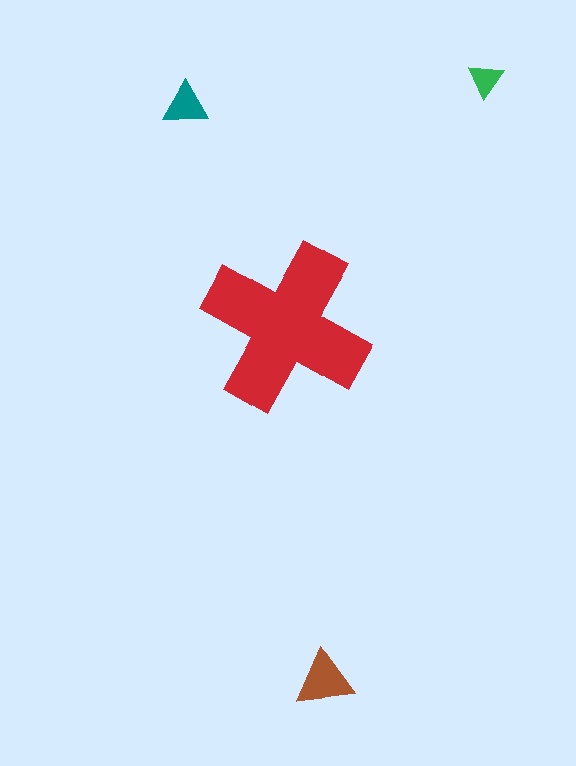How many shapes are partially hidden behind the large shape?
0 shapes are partially hidden.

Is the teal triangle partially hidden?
No, the teal triangle is fully visible.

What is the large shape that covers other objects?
A red cross.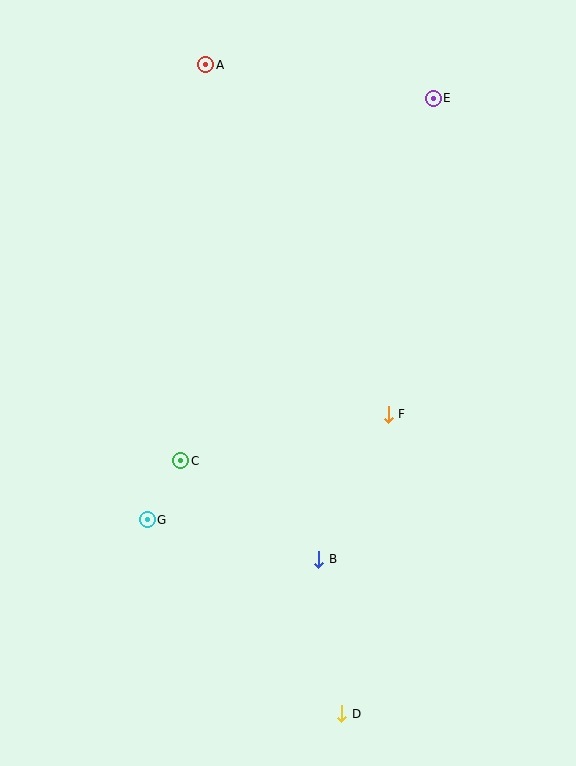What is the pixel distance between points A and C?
The distance between A and C is 397 pixels.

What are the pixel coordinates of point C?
Point C is at (181, 461).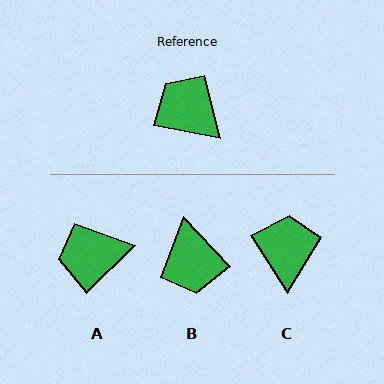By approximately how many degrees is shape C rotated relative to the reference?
Approximately 46 degrees clockwise.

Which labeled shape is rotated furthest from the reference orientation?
B, about 144 degrees away.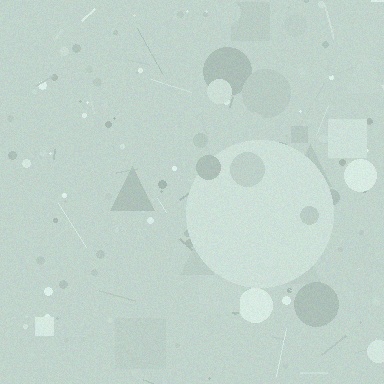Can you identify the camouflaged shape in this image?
The camouflaged shape is a circle.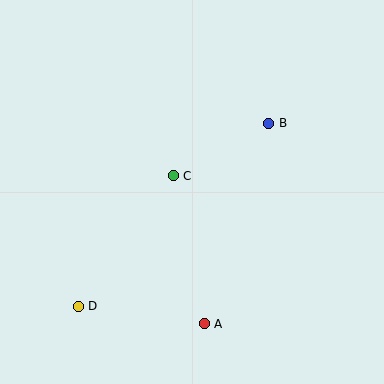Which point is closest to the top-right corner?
Point B is closest to the top-right corner.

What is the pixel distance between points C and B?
The distance between C and B is 109 pixels.